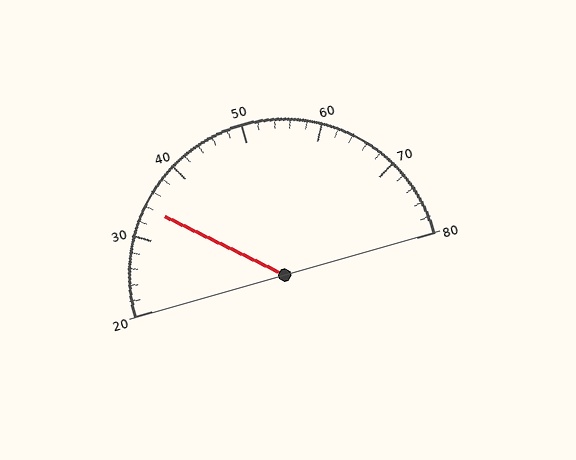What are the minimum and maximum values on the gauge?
The gauge ranges from 20 to 80.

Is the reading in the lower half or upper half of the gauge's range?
The reading is in the lower half of the range (20 to 80).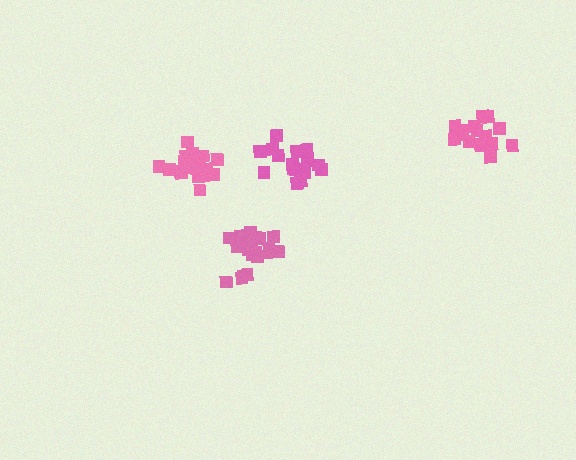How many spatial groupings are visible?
There are 4 spatial groupings.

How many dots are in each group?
Group 1: 21 dots, Group 2: 16 dots, Group 3: 19 dots, Group 4: 17 dots (73 total).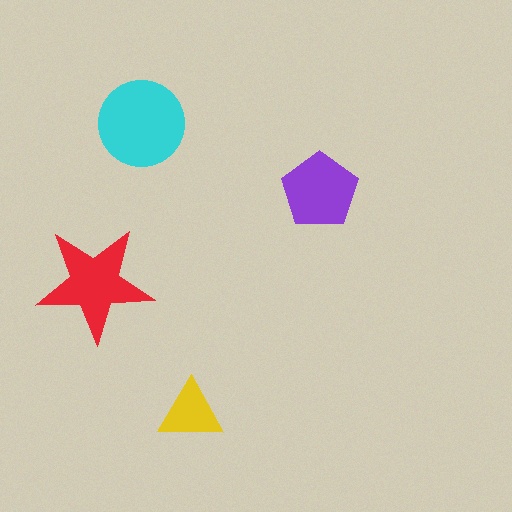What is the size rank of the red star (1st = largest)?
2nd.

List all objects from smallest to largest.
The yellow triangle, the purple pentagon, the red star, the cyan circle.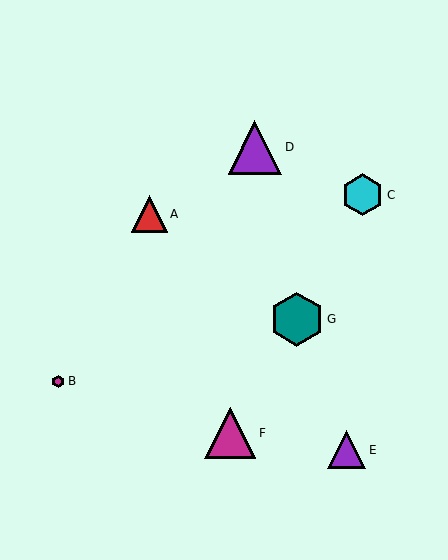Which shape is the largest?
The teal hexagon (labeled G) is the largest.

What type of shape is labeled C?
Shape C is a cyan hexagon.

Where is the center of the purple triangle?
The center of the purple triangle is at (347, 450).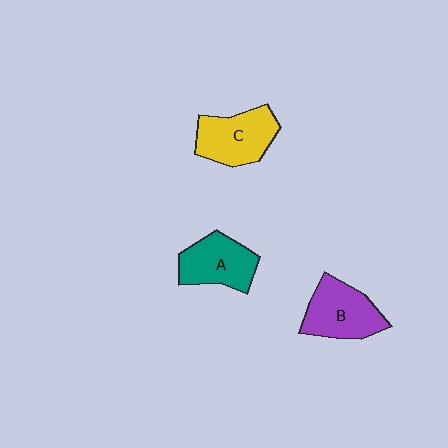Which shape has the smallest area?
Shape A (teal).